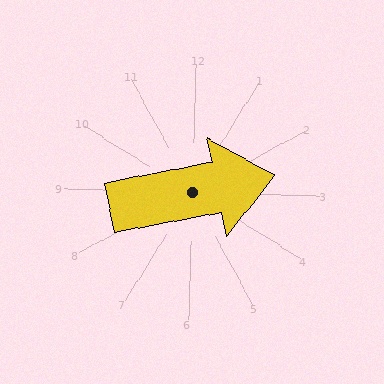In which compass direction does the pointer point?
East.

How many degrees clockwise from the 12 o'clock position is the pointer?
Approximately 78 degrees.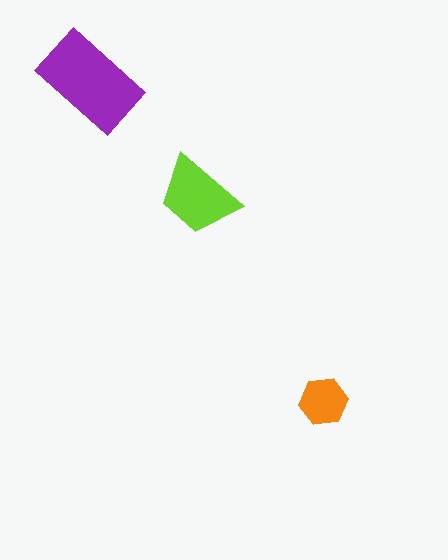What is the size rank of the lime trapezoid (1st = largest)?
2nd.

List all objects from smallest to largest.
The orange hexagon, the lime trapezoid, the purple rectangle.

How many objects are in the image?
There are 3 objects in the image.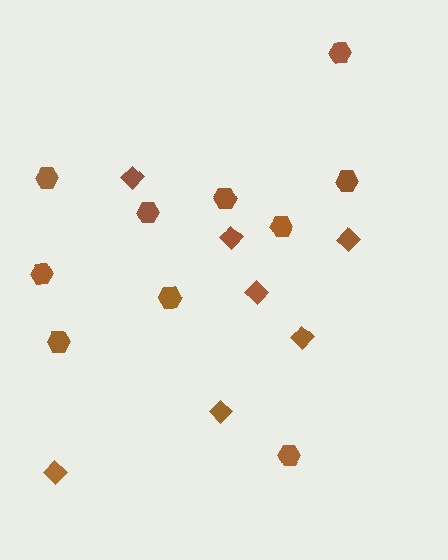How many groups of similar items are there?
There are 2 groups: one group of diamonds (7) and one group of hexagons (10).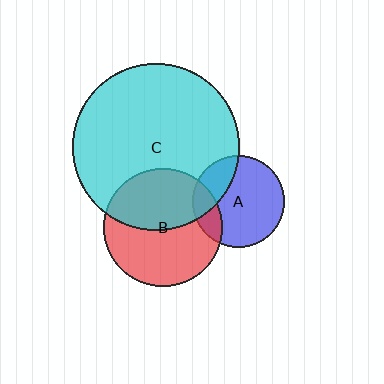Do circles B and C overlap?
Yes.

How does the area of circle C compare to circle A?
Approximately 3.3 times.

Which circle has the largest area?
Circle C (cyan).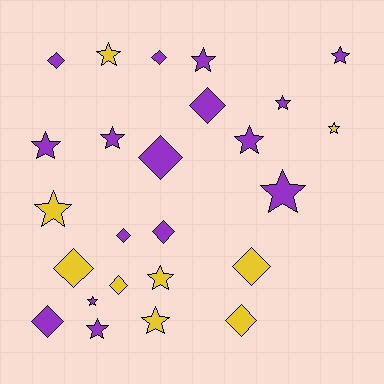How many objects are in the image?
There are 25 objects.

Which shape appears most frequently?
Star, with 14 objects.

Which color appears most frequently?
Purple, with 16 objects.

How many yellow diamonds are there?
There are 4 yellow diamonds.